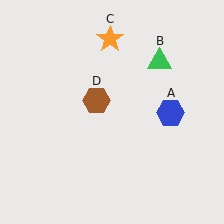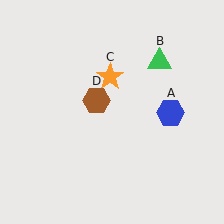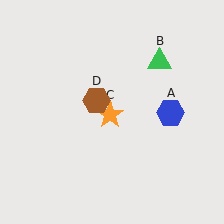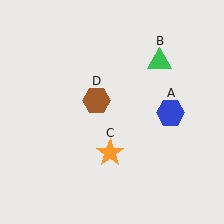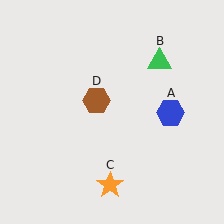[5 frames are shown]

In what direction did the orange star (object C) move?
The orange star (object C) moved down.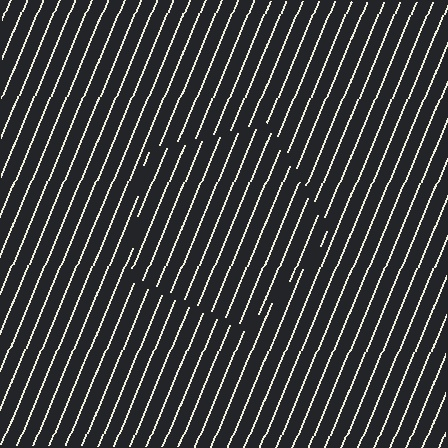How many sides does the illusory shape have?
5 sides — the line-ends trace a pentagon.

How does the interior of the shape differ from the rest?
The interior of the shape contains the same grating, shifted by half a period — the contour is defined by the phase discontinuity where line-ends from the inner and outer gratings abut.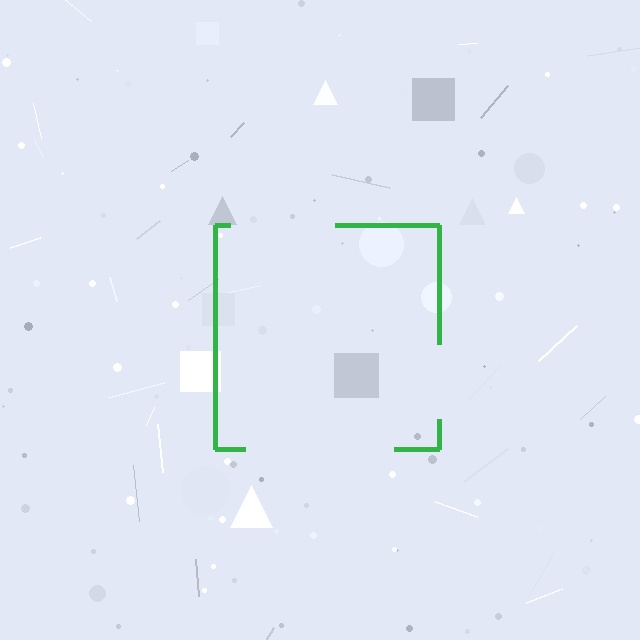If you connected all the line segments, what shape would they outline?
They would outline a square.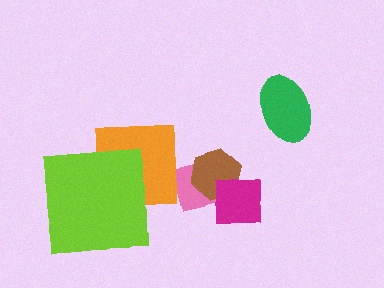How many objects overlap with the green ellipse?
0 objects overlap with the green ellipse.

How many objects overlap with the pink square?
2 objects overlap with the pink square.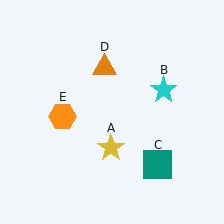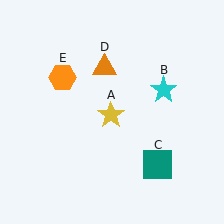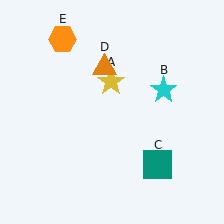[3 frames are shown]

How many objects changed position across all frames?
2 objects changed position: yellow star (object A), orange hexagon (object E).